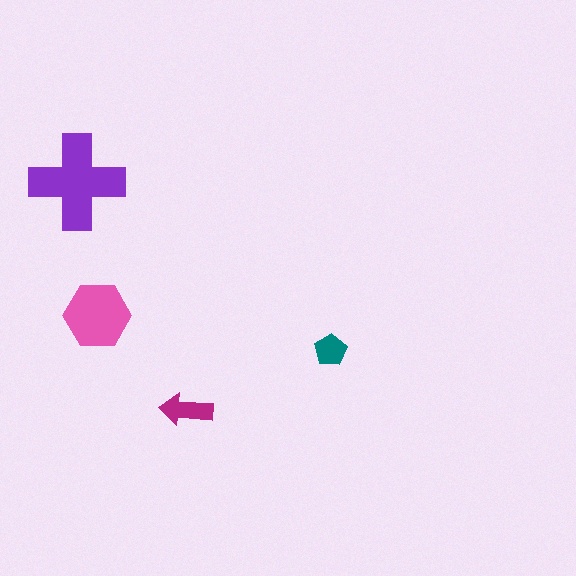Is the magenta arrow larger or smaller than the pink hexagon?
Smaller.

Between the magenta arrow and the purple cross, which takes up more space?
The purple cross.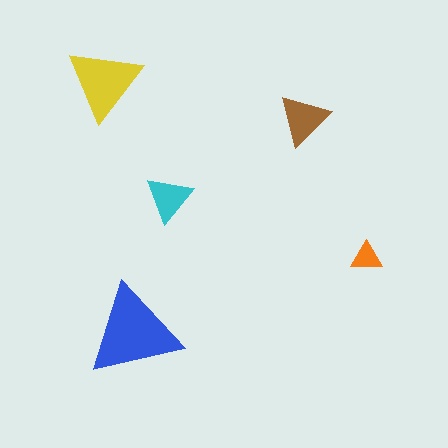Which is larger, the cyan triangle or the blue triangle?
The blue one.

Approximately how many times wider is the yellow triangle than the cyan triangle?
About 1.5 times wider.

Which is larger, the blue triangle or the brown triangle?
The blue one.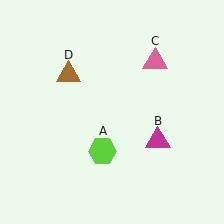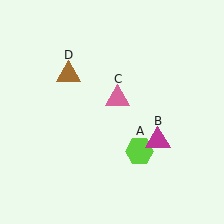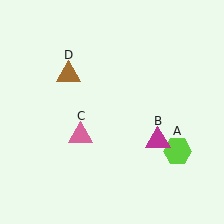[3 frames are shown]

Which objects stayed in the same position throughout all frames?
Magenta triangle (object B) and brown triangle (object D) remained stationary.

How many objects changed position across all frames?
2 objects changed position: lime hexagon (object A), pink triangle (object C).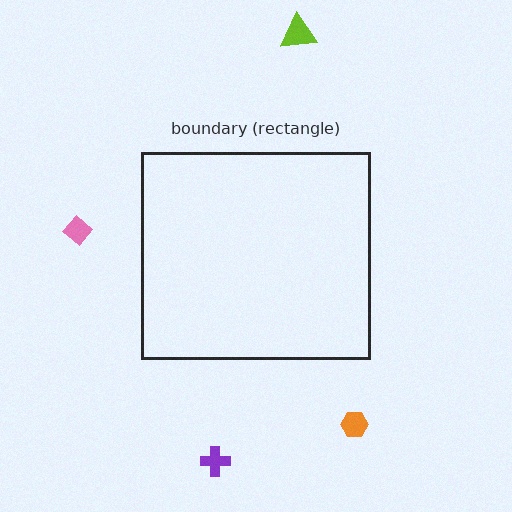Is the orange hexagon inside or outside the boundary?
Outside.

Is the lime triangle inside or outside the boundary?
Outside.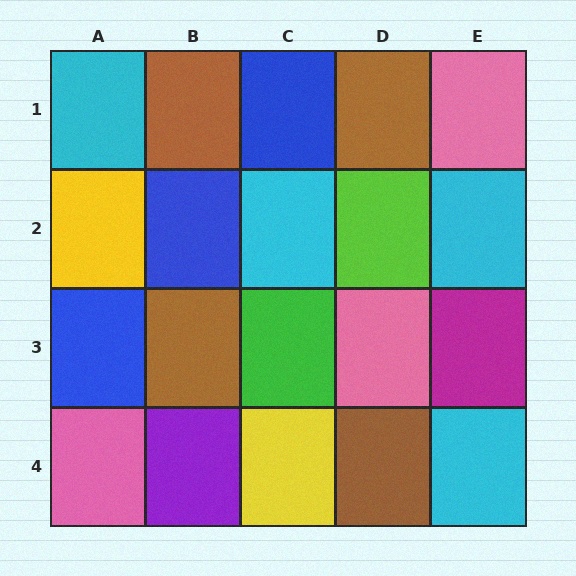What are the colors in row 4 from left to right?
Pink, purple, yellow, brown, cyan.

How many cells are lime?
1 cell is lime.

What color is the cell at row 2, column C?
Cyan.